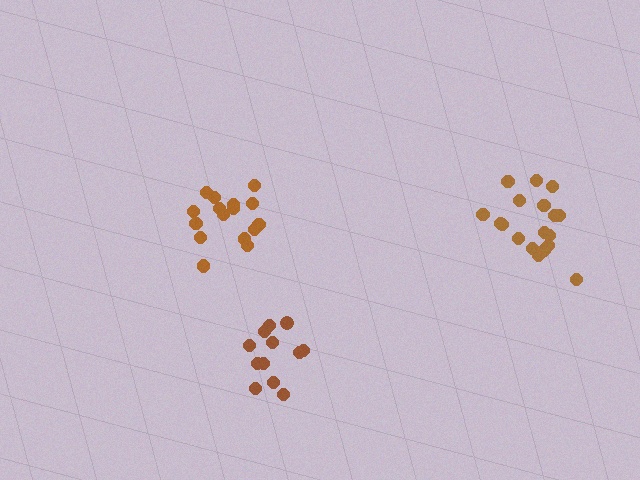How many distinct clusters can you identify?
There are 3 distinct clusters.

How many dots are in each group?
Group 1: 16 dots, Group 2: 12 dots, Group 3: 18 dots (46 total).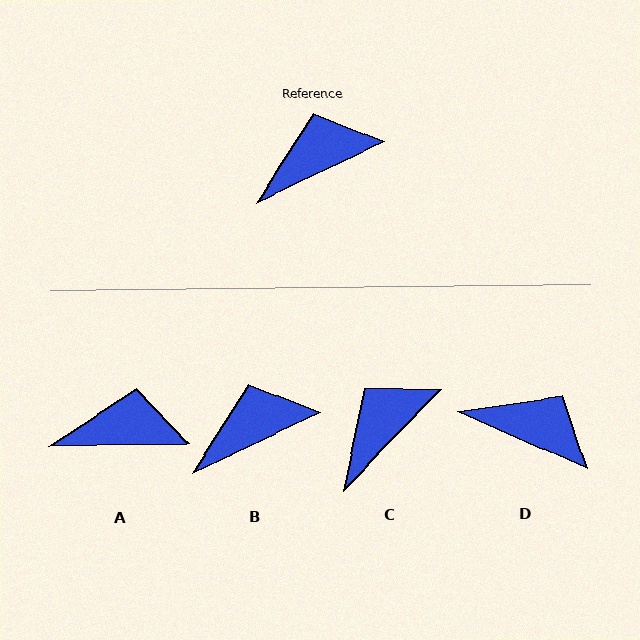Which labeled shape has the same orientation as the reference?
B.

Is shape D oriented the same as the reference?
No, it is off by about 49 degrees.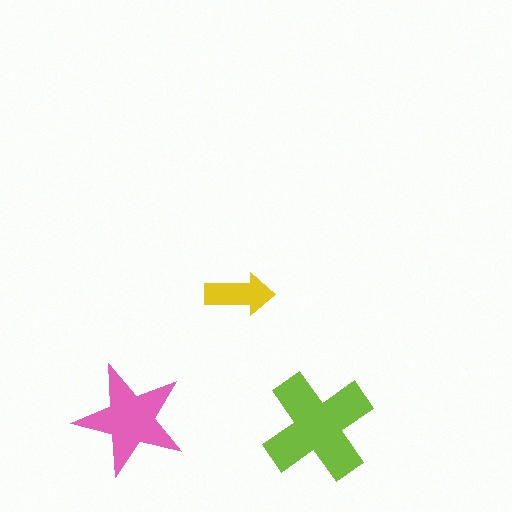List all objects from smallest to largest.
The yellow arrow, the pink star, the lime cross.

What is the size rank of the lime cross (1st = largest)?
1st.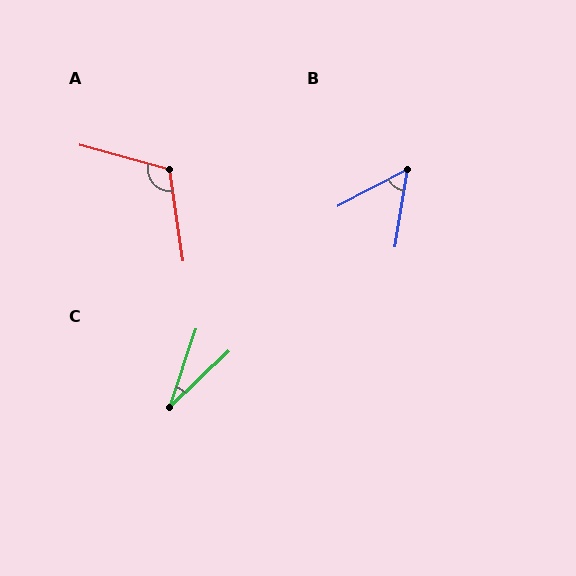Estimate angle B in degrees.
Approximately 53 degrees.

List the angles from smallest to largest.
C (28°), B (53°), A (114°).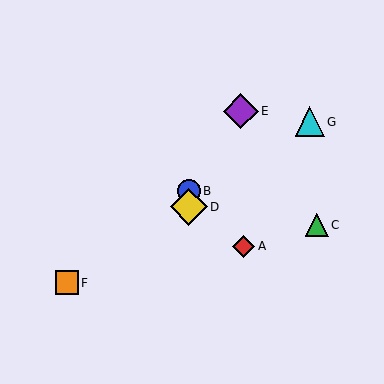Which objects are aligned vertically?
Objects B, D are aligned vertically.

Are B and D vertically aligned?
Yes, both are at x≈189.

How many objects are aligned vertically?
2 objects (B, D) are aligned vertically.